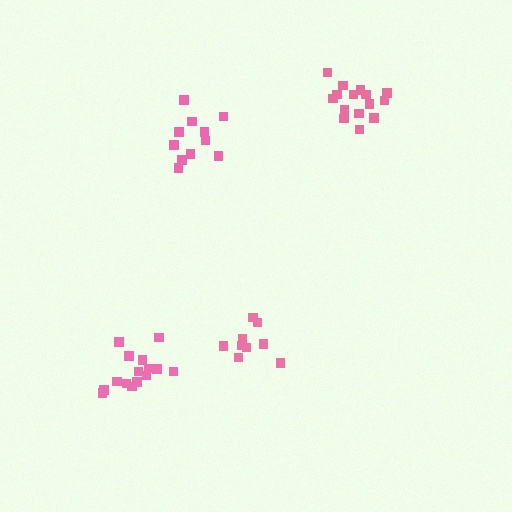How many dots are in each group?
Group 1: 11 dots, Group 2: 15 dots, Group 3: 15 dots, Group 4: 9 dots (50 total).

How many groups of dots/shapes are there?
There are 4 groups.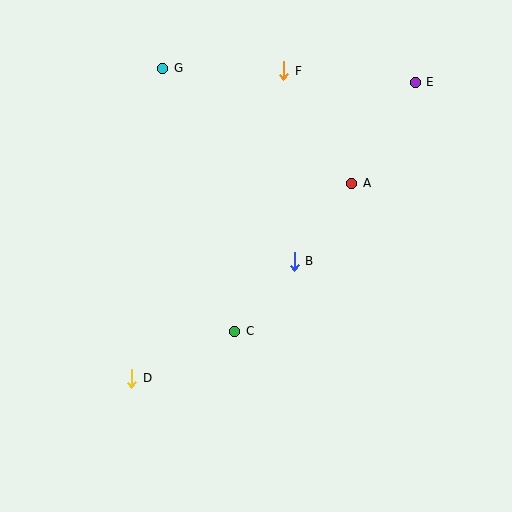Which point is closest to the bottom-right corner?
Point C is closest to the bottom-right corner.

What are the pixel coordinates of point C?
Point C is at (235, 331).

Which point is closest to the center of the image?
Point B at (294, 261) is closest to the center.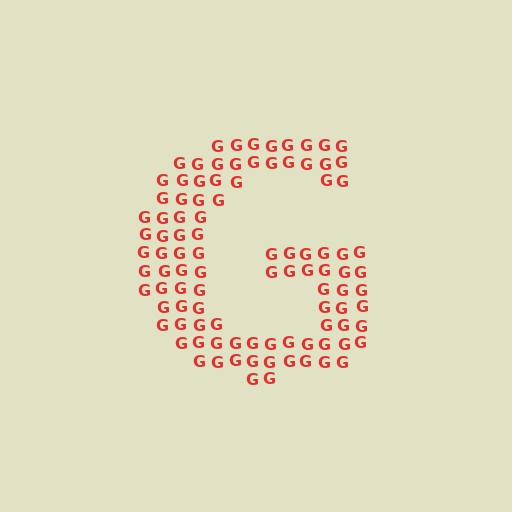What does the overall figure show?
The overall figure shows the letter G.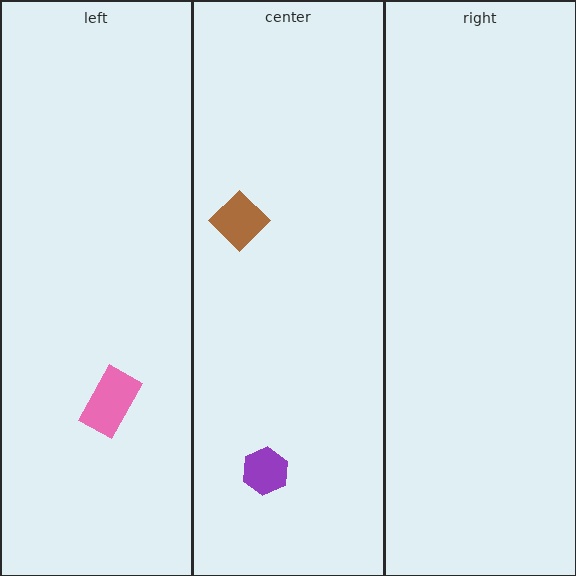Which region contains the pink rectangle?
The left region.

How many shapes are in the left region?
1.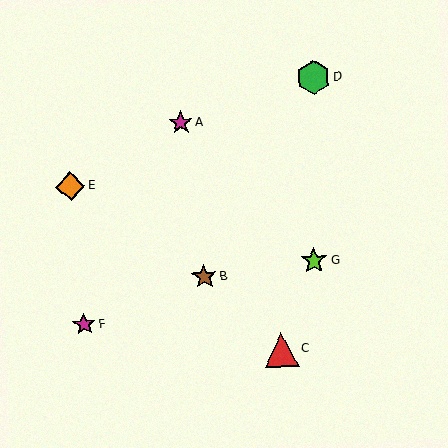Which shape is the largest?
The green hexagon (labeled D) is the largest.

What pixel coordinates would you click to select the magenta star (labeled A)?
Click at (181, 123) to select the magenta star A.